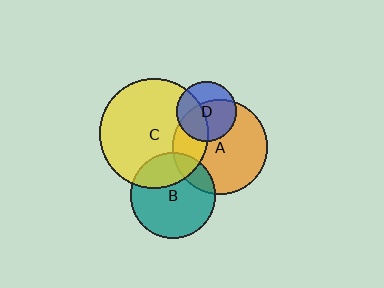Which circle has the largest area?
Circle C (yellow).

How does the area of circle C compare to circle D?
Approximately 3.4 times.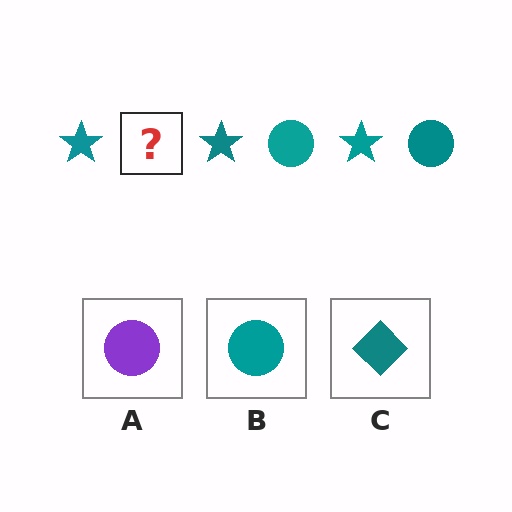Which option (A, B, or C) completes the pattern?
B.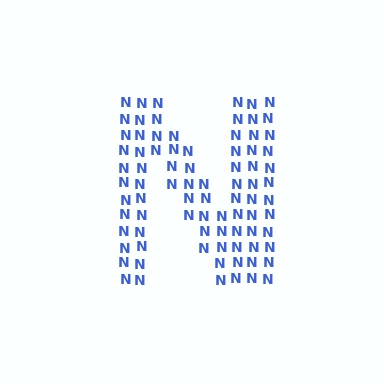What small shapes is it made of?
It is made of small letter N's.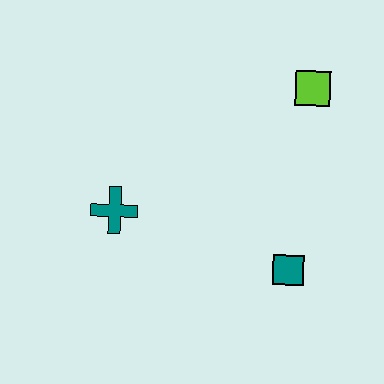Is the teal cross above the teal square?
Yes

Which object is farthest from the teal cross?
The lime square is farthest from the teal cross.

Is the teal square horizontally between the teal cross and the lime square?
Yes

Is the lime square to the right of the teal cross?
Yes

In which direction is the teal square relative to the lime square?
The teal square is below the lime square.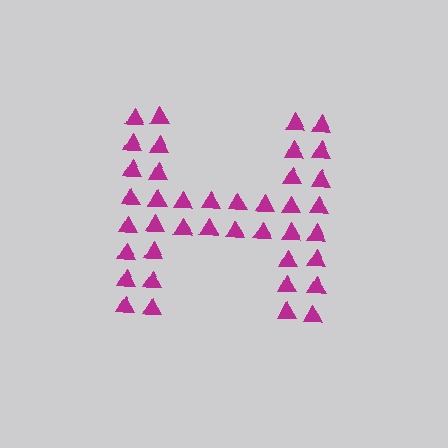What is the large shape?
The large shape is the letter H.